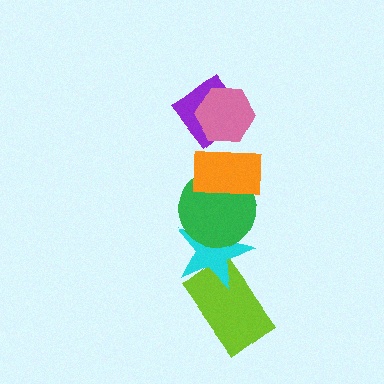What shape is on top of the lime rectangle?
The cyan star is on top of the lime rectangle.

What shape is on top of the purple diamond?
The pink hexagon is on top of the purple diamond.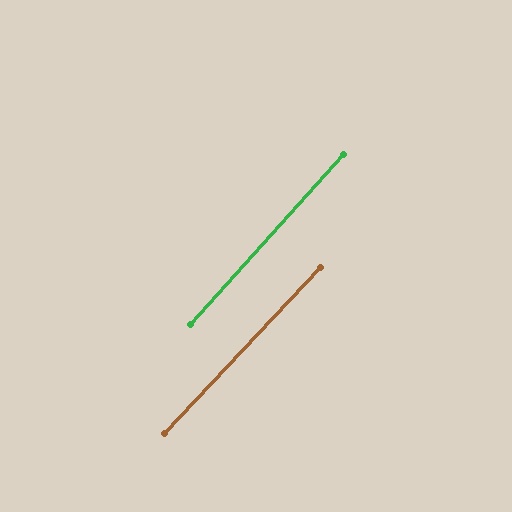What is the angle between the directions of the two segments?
Approximately 1 degree.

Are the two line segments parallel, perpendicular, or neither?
Parallel — their directions differ by only 1.4°.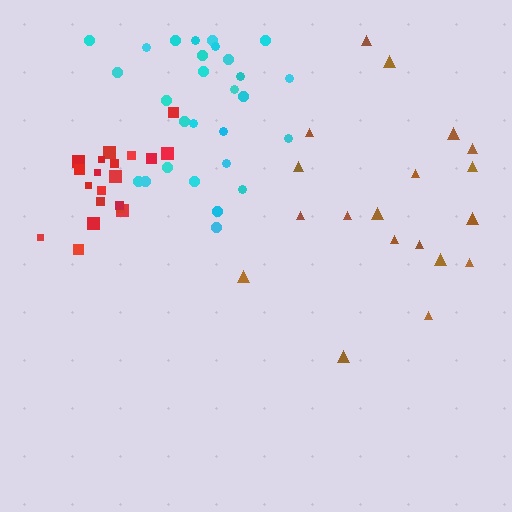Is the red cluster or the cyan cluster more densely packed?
Red.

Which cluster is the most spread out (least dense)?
Brown.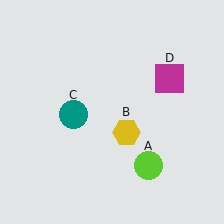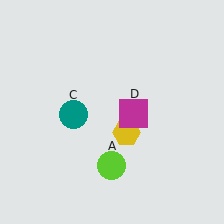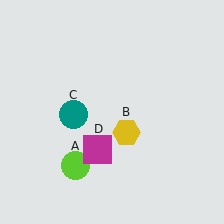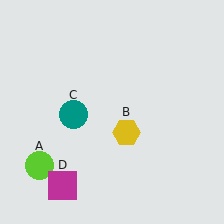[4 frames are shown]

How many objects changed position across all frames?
2 objects changed position: lime circle (object A), magenta square (object D).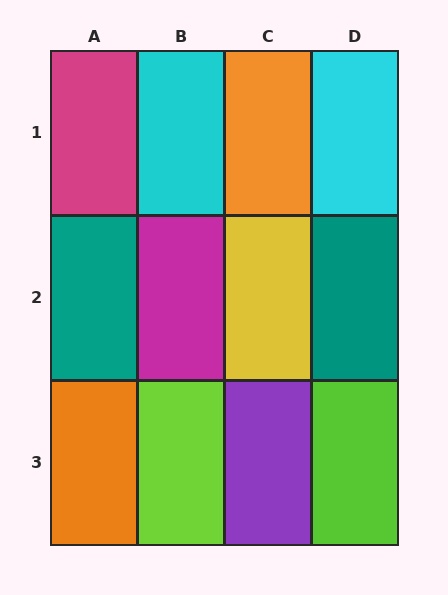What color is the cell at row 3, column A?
Orange.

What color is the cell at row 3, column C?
Purple.